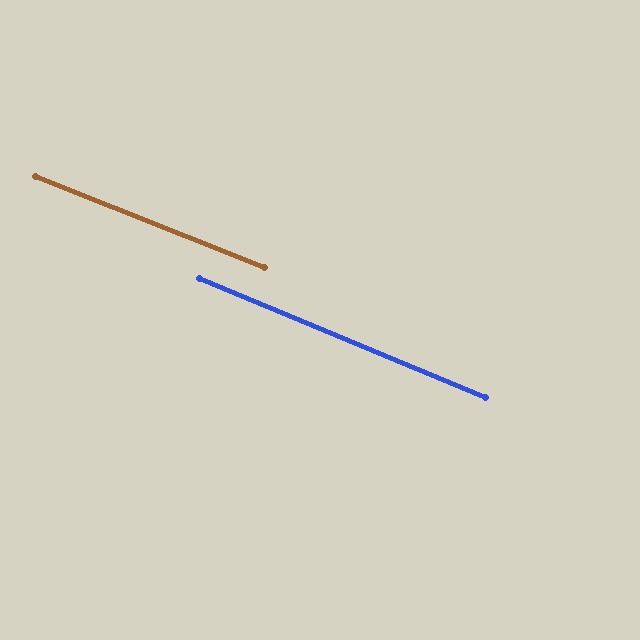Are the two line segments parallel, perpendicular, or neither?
Parallel — their directions differ by only 1.0°.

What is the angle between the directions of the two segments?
Approximately 1 degree.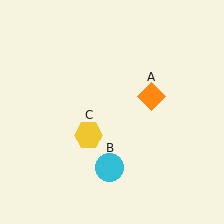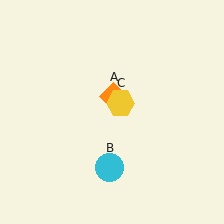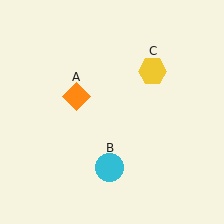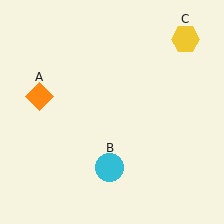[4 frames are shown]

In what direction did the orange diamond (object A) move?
The orange diamond (object A) moved left.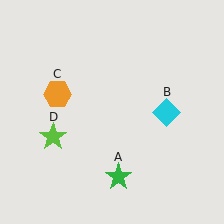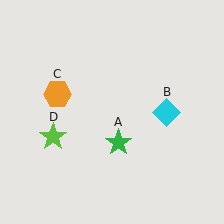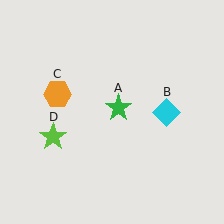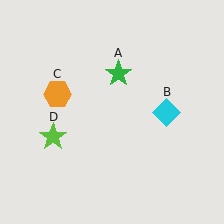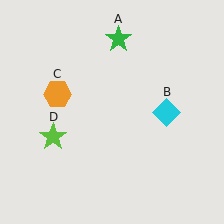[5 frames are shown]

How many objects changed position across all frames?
1 object changed position: green star (object A).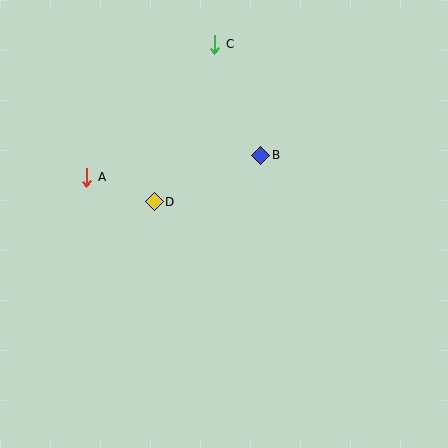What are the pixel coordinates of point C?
Point C is at (215, 44).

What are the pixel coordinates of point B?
Point B is at (261, 155).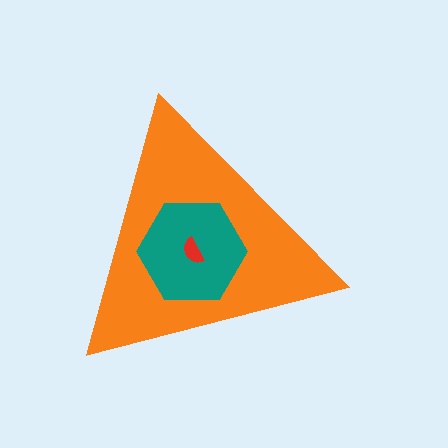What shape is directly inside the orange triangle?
The teal hexagon.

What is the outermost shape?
The orange triangle.